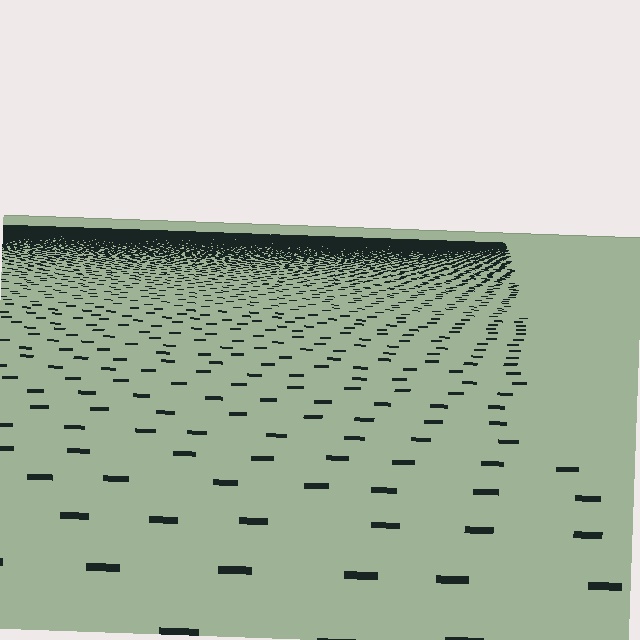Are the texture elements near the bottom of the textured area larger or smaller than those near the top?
Larger. Near the bottom, elements are closer to the viewer and appear at a bigger on-screen size.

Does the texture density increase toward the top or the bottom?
Density increases toward the top.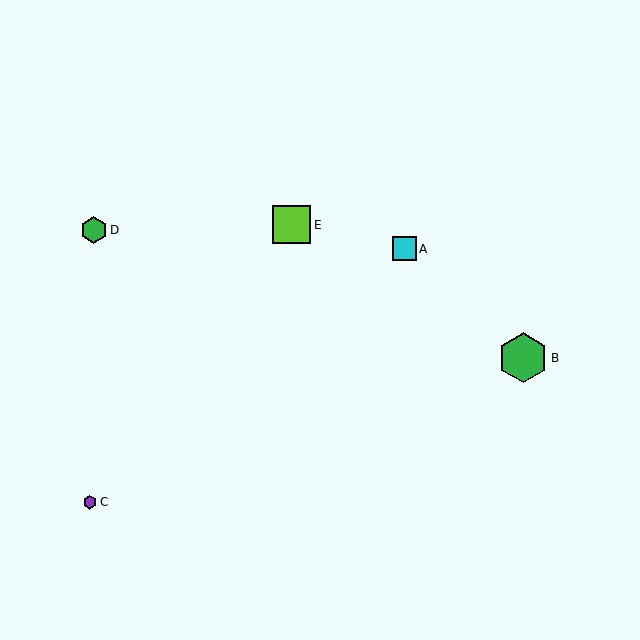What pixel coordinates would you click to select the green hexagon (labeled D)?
Click at (94, 230) to select the green hexagon D.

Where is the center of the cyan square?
The center of the cyan square is at (405, 249).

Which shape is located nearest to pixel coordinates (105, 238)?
The green hexagon (labeled D) at (94, 230) is nearest to that location.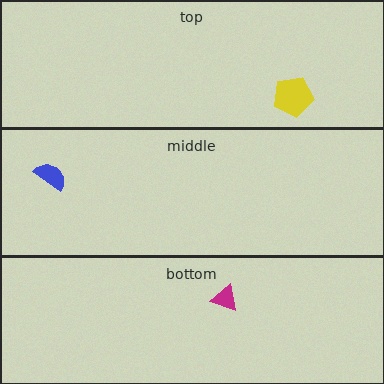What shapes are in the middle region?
The blue semicircle.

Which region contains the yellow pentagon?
The top region.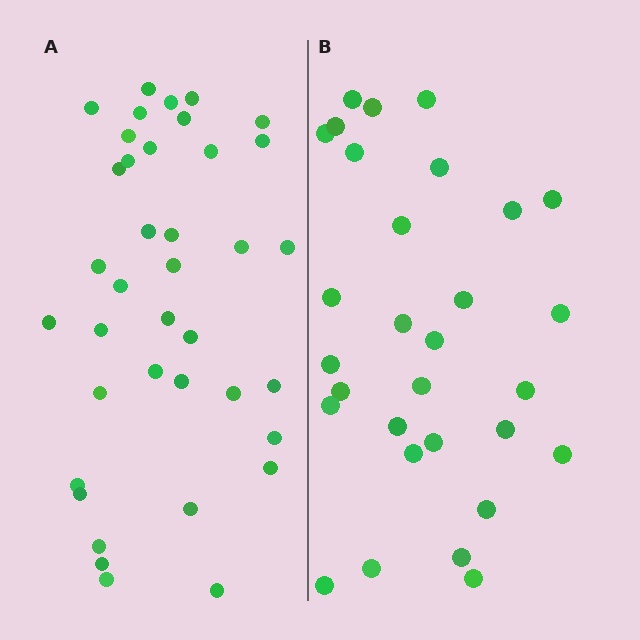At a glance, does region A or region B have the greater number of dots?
Region A (the left region) has more dots.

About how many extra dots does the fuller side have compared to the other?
Region A has roughly 8 or so more dots than region B.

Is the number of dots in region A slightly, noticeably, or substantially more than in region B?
Region A has noticeably more, but not dramatically so. The ratio is roughly 1.3 to 1.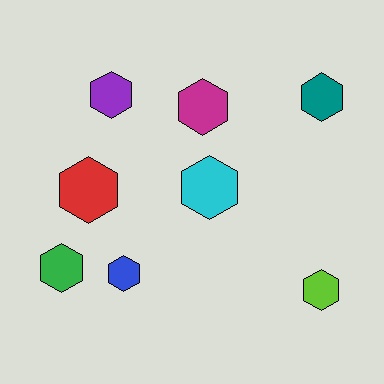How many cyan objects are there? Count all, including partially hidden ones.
There is 1 cyan object.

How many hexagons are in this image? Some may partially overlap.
There are 8 hexagons.